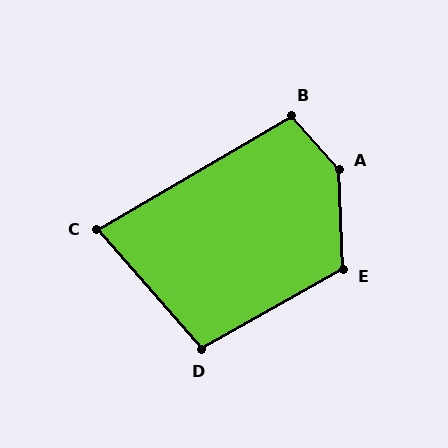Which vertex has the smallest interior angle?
C, at approximately 79 degrees.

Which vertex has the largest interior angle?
A, at approximately 140 degrees.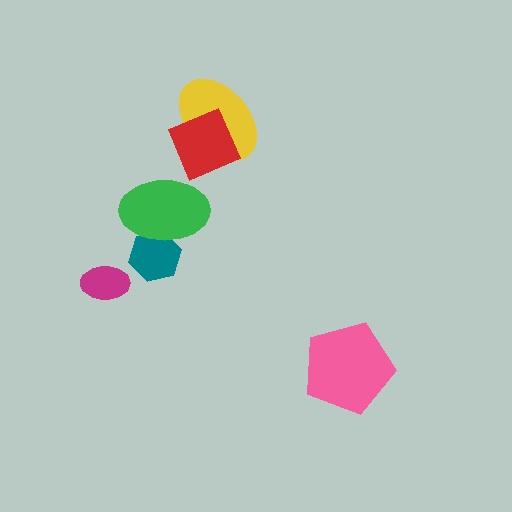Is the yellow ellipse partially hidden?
Yes, it is partially covered by another shape.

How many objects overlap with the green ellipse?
1 object overlaps with the green ellipse.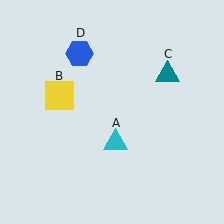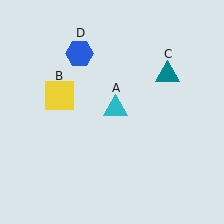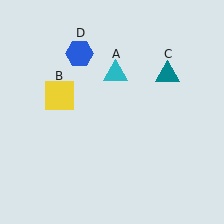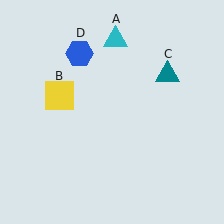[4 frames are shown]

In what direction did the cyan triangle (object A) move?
The cyan triangle (object A) moved up.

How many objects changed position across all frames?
1 object changed position: cyan triangle (object A).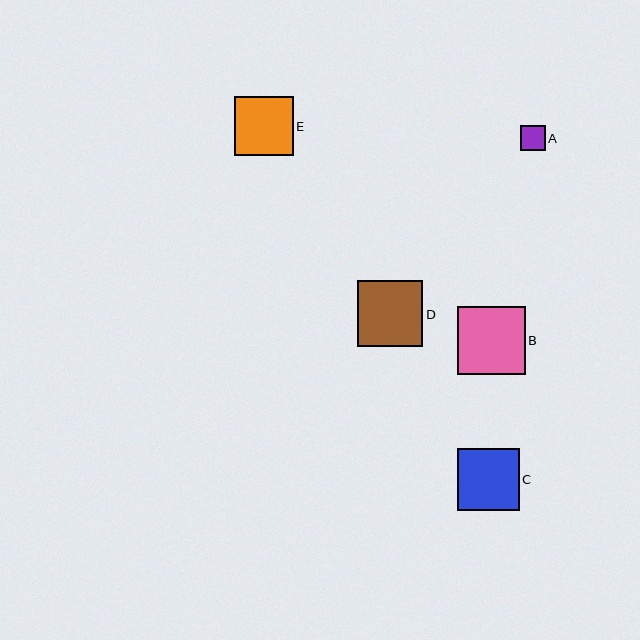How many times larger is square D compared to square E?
Square D is approximately 1.1 times the size of square E.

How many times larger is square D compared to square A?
Square D is approximately 2.6 times the size of square A.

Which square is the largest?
Square B is the largest with a size of approximately 68 pixels.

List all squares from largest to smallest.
From largest to smallest: B, D, C, E, A.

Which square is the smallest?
Square A is the smallest with a size of approximately 25 pixels.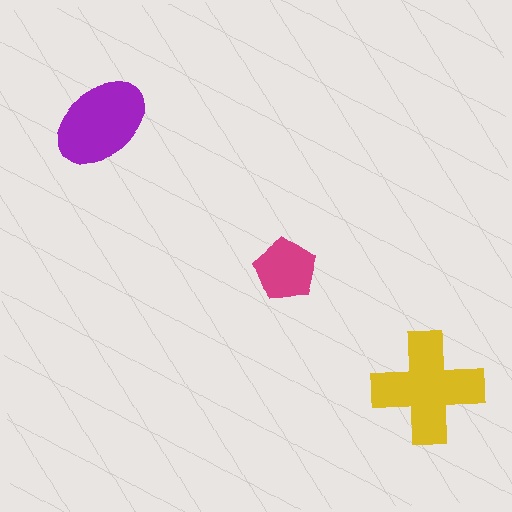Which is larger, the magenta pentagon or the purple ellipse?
The purple ellipse.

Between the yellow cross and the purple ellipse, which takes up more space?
The yellow cross.